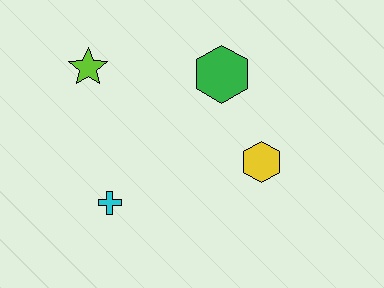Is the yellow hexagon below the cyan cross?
No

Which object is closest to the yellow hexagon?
The green hexagon is closest to the yellow hexagon.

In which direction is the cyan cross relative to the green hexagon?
The cyan cross is below the green hexagon.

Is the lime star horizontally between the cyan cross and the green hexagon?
No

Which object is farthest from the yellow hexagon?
The lime star is farthest from the yellow hexagon.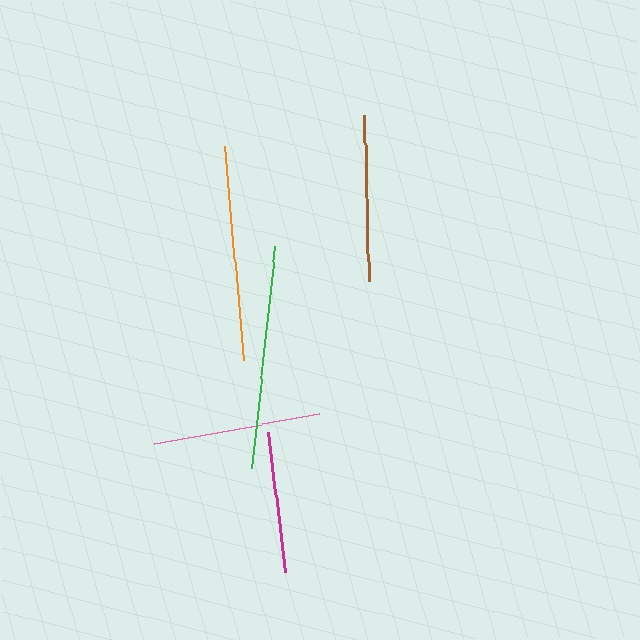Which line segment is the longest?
The green line is the longest at approximately 223 pixels.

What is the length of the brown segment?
The brown segment is approximately 166 pixels long.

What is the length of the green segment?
The green segment is approximately 223 pixels long.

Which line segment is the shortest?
The magenta line is the shortest at approximately 141 pixels.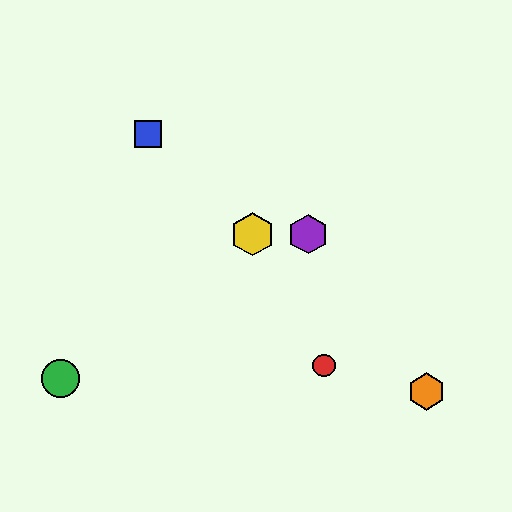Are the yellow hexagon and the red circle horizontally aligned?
No, the yellow hexagon is at y≈234 and the red circle is at y≈366.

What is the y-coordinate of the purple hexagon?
The purple hexagon is at y≈234.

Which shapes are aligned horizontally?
The yellow hexagon, the purple hexagon are aligned horizontally.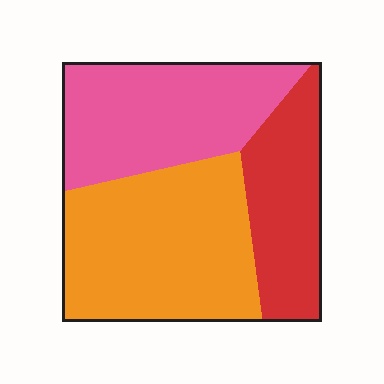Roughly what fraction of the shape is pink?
Pink takes up between a third and a half of the shape.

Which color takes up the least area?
Red, at roughly 25%.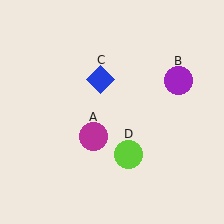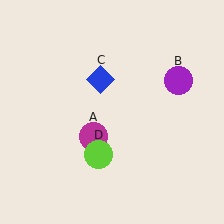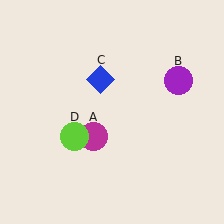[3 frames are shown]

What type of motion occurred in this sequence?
The lime circle (object D) rotated clockwise around the center of the scene.